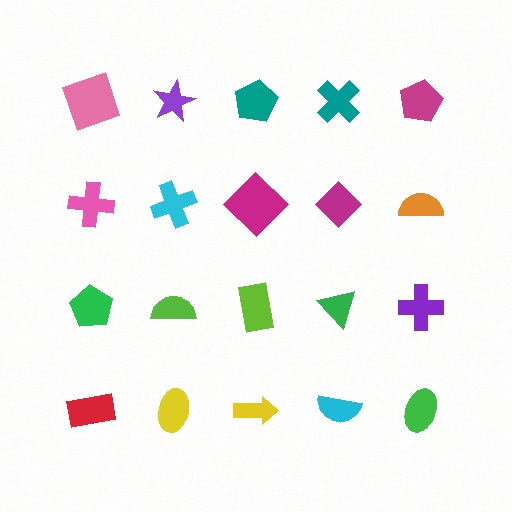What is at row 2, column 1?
A pink cross.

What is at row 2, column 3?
A magenta diamond.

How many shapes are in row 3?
5 shapes.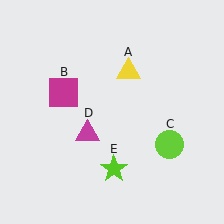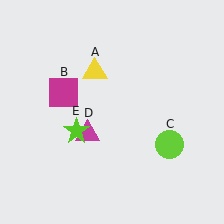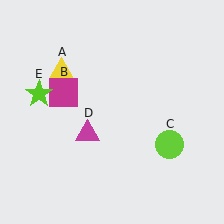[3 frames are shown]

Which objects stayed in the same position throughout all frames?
Magenta square (object B) and lime circle (object C) and magenta triangle (object D) remained stationary.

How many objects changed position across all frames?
2 objects changed position: yellow triangle (object A), lime star (object E).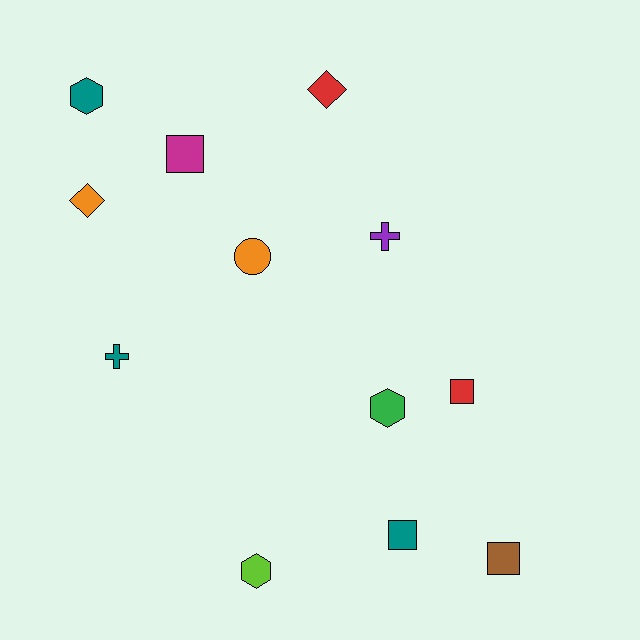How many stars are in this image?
There are no stars.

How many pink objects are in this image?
There are no pink objects.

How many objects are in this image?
There are 12 objects.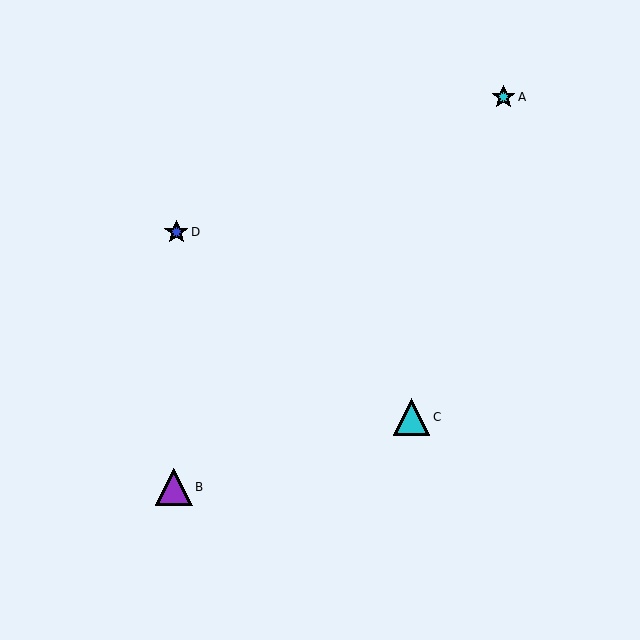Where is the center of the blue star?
The center of the blue star is at (176, 232).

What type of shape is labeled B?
Shape B is a purple triangle.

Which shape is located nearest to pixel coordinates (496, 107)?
The cyan star (labeled A) at (504, 97) is nearest to that location.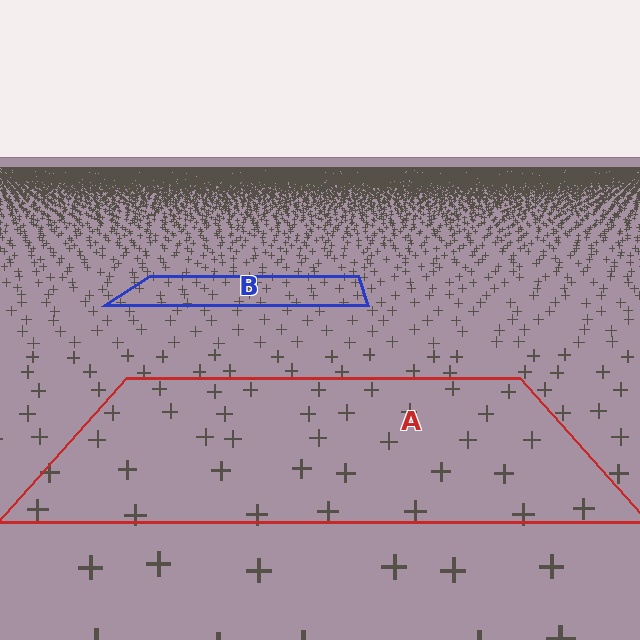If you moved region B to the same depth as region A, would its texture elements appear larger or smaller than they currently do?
They would appear larger. At a closer depth, the same texture elements are projected at a bigger on-screen size.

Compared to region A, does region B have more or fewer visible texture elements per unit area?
Region B has more texture elements per unit area — they are packed more densely because it is farther away.